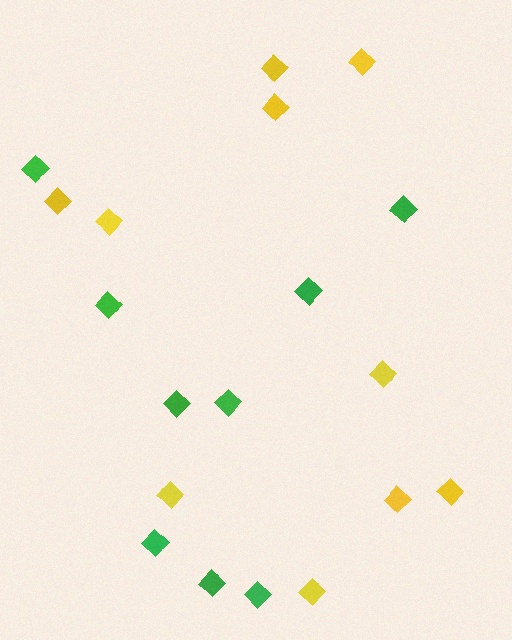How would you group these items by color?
There are 2 groups: one group of green diamonds (9) and one group of yellow diamonds (10).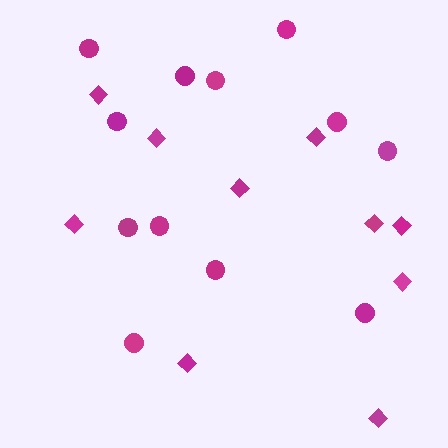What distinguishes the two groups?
There are 2 groups: one group of circles (12) and one group of diamonds (10).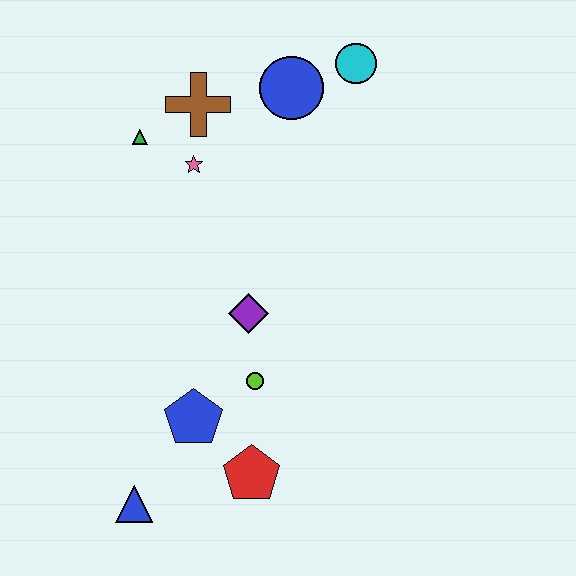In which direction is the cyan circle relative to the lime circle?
The cyan circle is above the lime circle.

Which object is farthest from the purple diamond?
The cyan circle is farthest from the purple diamond.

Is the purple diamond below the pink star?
Yes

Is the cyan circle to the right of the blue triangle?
Yes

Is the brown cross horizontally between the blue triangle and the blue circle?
Yes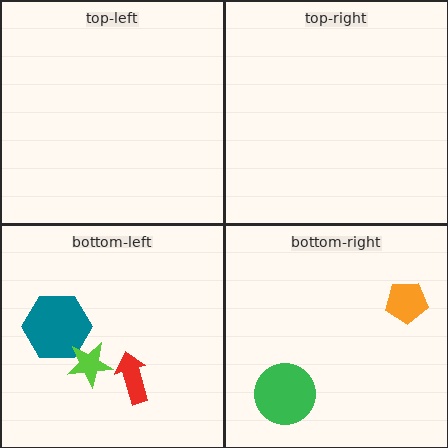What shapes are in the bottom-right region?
The green circle, the orange pentagon.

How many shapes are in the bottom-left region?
3.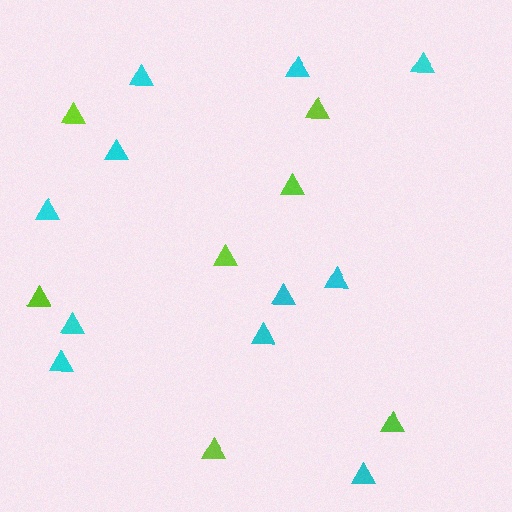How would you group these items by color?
There are 2 groups: one group of cyan triangles (11) and one group of lime triangles (7).